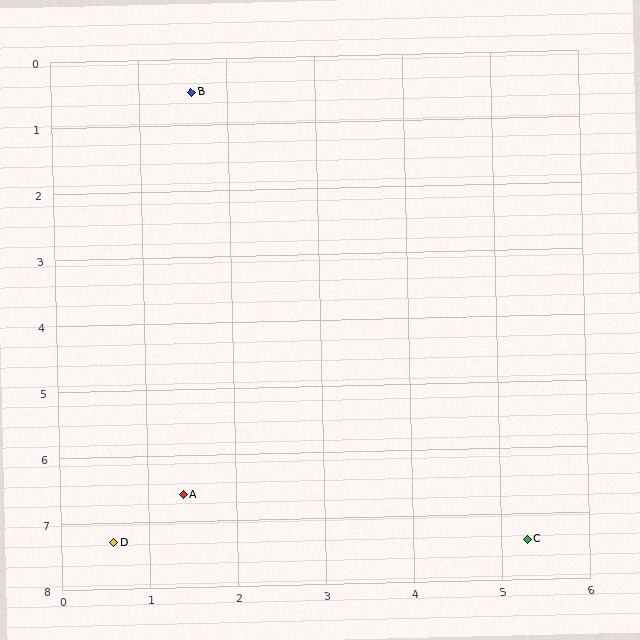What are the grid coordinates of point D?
Point D is at approximately (0.6, 7.3).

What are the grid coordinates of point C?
Point C is at approximately (5.3, 7.4).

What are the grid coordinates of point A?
Point A is at approximately (1.4, 6.6).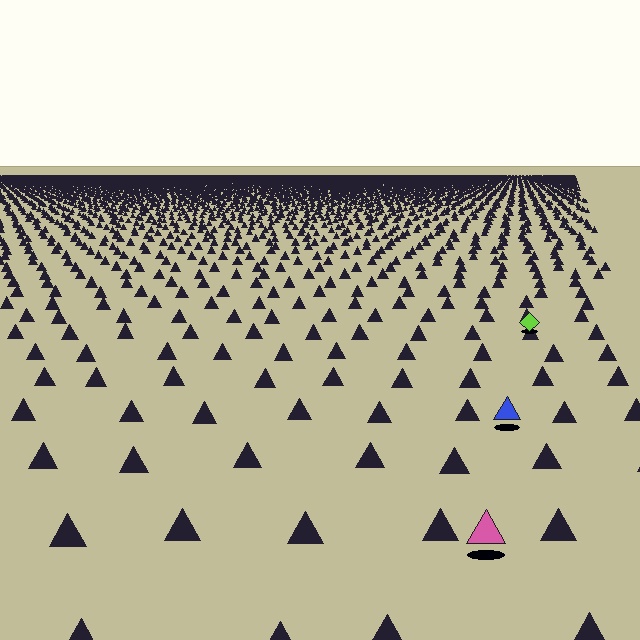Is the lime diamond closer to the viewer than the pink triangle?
No. The pink triangle is closer — you can tell from the texture gradient: the ground texture is coarser near it.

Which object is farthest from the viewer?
The lime diamond is farthest from the viewer. It appears smaller and the ground texture around it is denser.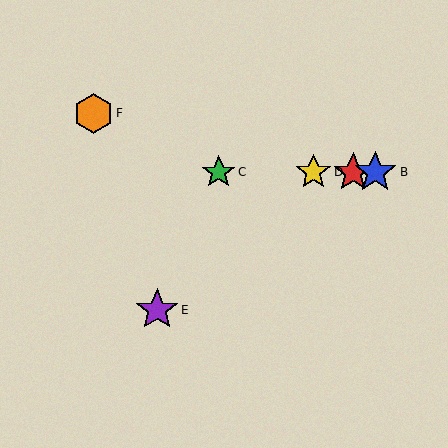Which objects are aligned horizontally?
Objects A, B, C, D are aligned horizontally.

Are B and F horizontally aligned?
No, B is at y≈172 and F is at y≈113.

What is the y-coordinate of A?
Object A is at y≈172.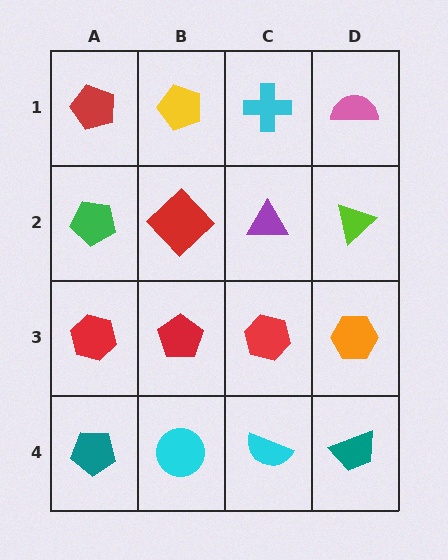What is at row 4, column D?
A teal trapezoid.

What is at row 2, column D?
A lime triangle.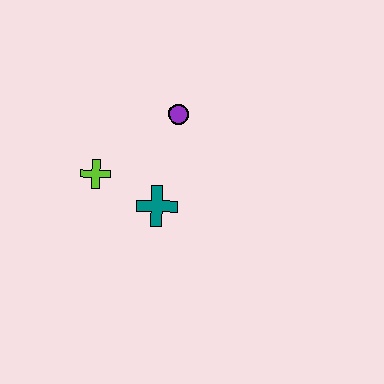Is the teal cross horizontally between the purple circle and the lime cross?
Yes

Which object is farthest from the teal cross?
The purple circle is farthest from the teal cross.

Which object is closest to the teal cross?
The lime cross is closest to the teal cross.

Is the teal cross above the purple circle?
No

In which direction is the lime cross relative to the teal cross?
The lime cross is to the left of the teal cross.